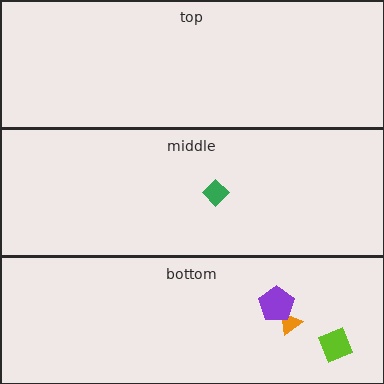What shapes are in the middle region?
The green diamond.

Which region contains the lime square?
The bottom region.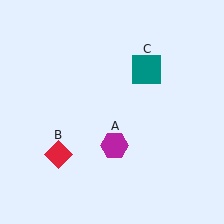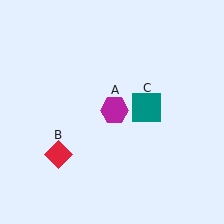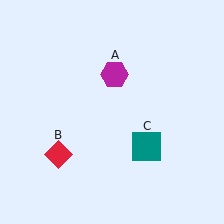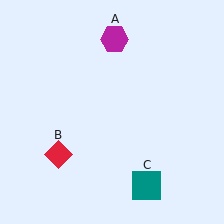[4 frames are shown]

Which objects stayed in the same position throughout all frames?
Red diamond (object B) remained stationary.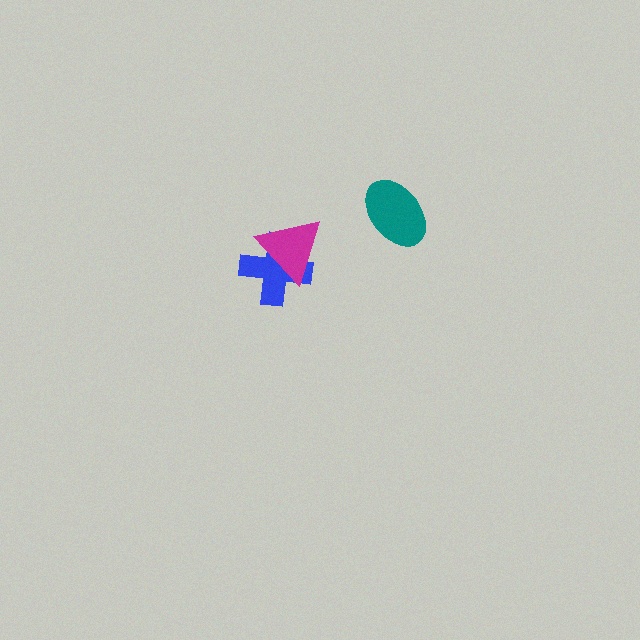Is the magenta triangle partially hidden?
No, no other shape covers it.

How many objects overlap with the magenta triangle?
1 object overlaps with the magenta triangle.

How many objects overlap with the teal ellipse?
0 objects overlap with the teal ellipse.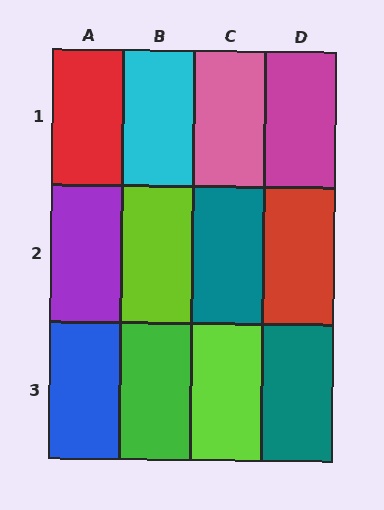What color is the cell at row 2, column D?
Red.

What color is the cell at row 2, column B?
Lime.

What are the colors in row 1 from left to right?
Red, cyan, pink, magenta.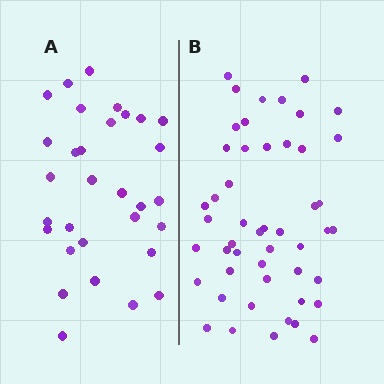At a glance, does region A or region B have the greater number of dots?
Region B (the right region) has more dots.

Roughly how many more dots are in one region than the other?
Region B has approximately 20 more dots than region A.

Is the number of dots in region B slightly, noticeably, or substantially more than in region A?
Region B has substantially more. The ratio is roughly 1.6 to 1.